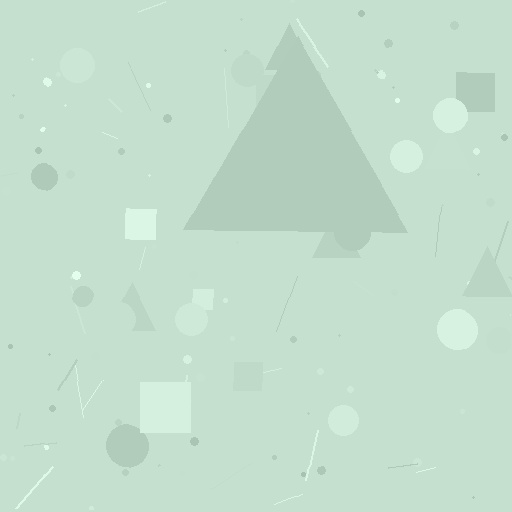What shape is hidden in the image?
A triangle is hidden in the image.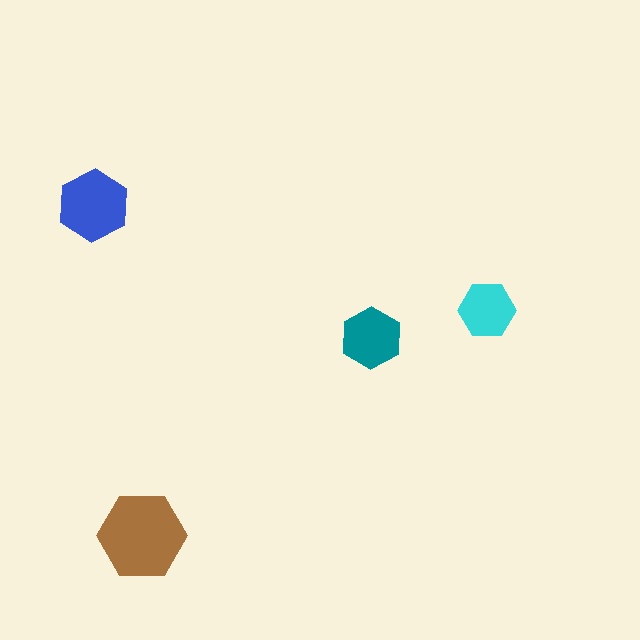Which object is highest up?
The blue hexagon is topmost.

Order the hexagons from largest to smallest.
the brown one, the blue one, the teal one, the cyan one.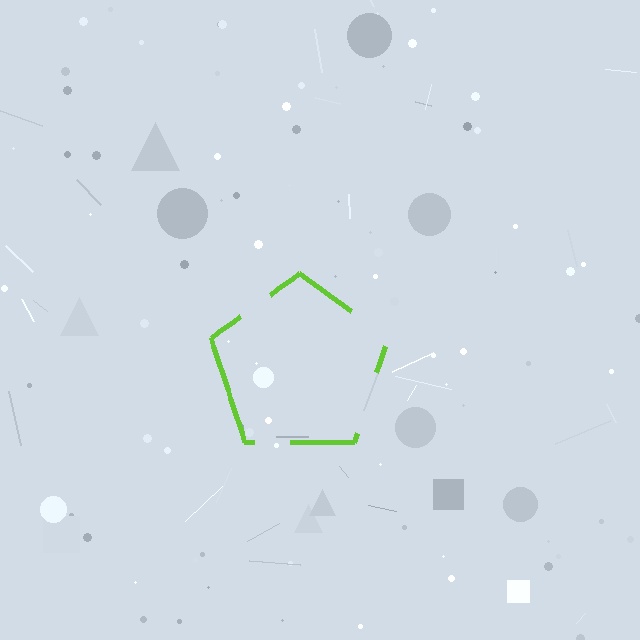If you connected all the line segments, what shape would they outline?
They would outline a pentagon.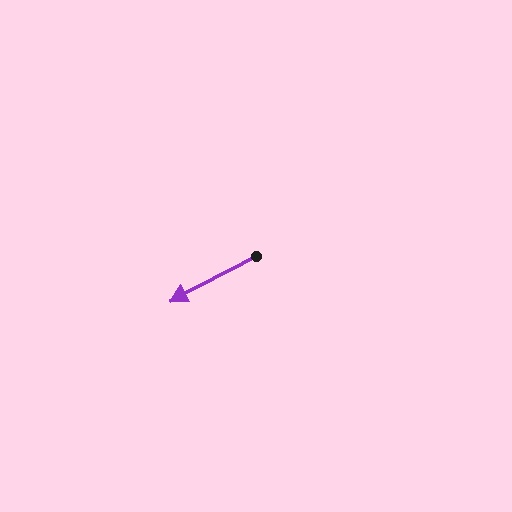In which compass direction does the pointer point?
Southwest.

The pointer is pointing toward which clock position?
Roughly 8 o'clock.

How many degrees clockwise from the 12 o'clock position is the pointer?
Approximately 242 degrees.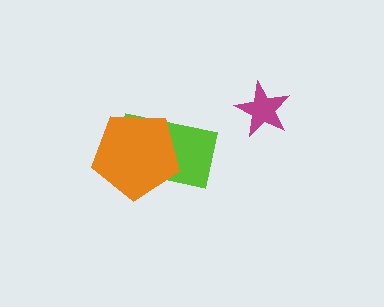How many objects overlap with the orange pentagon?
1 object overlaps with the orange pentagon.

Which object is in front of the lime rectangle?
The orange pentagon is in front of the lime rectangle.